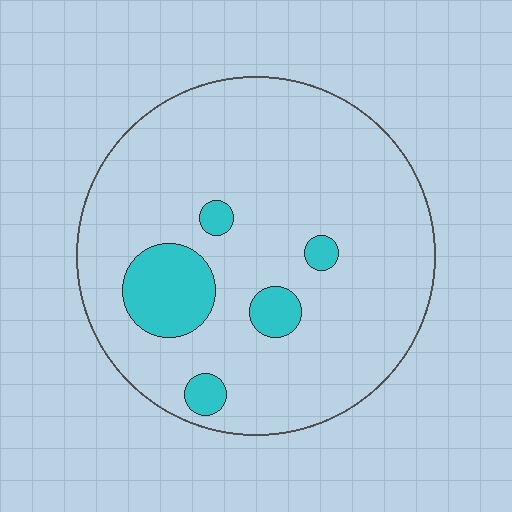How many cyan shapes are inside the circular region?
5.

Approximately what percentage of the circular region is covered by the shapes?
Approximately 10%.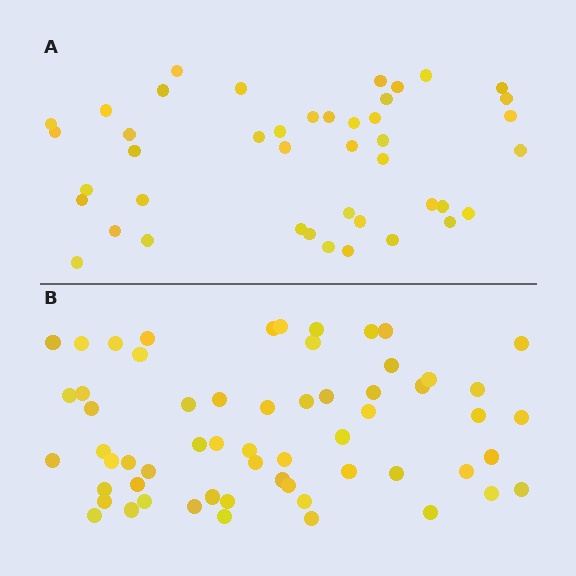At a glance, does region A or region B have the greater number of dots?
Region B (the bottom region) has more dots.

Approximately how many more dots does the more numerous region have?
Region B has approximately 15 more dots than region A.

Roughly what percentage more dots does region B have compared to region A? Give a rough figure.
About 40% more.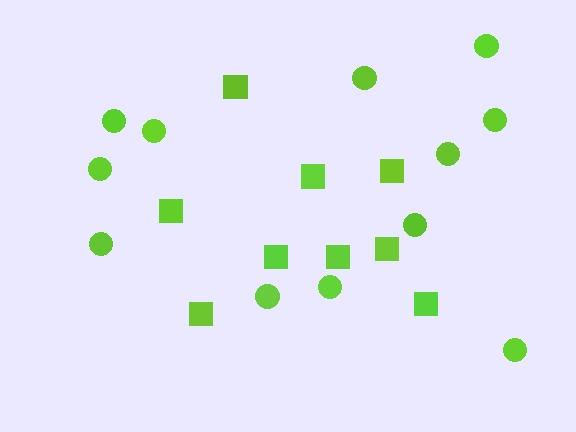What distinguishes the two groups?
There are 2 groups: one group of squares (9) and one group of circles (12).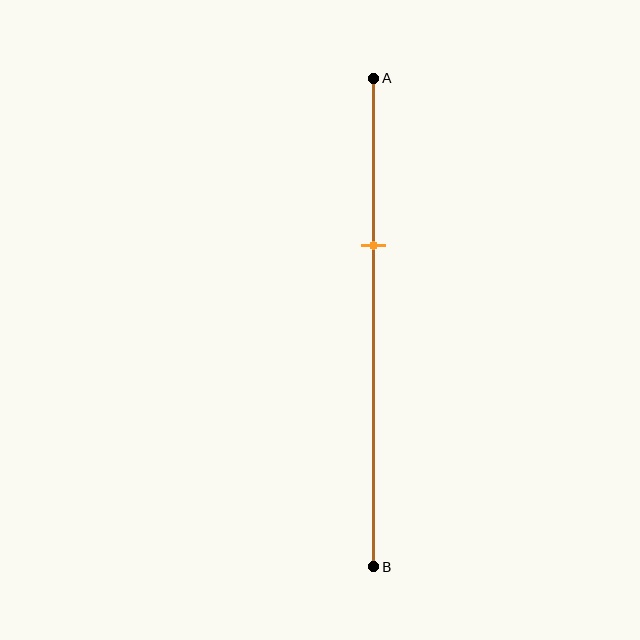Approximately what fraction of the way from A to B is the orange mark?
The orange mark is approximately 35% of the way from A to B.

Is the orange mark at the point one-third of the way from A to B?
Yes, the mark is approximately at the one-third point.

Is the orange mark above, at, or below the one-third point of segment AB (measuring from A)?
The orange mark is approximately at the one-third point of segment AB.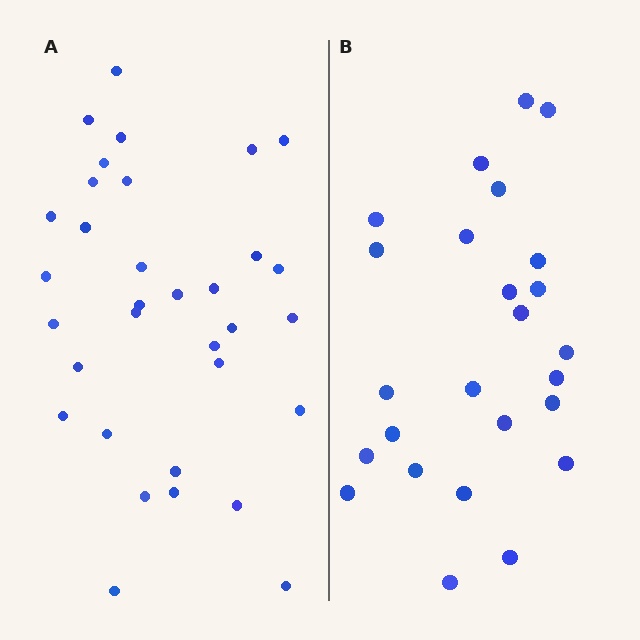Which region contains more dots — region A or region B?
Region A (the left region) has more dots.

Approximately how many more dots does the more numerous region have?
Region A has roughly 8 or so more dots than region B.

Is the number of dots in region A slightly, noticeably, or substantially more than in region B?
Region A has noticeably more, but not dramatically so. The ratio is roughly 1.3 to 1.